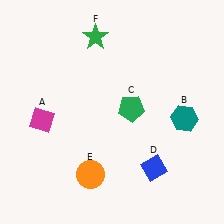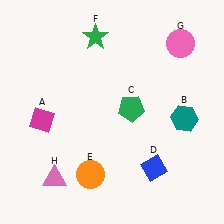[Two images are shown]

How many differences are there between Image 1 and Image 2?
There are 2 differences between the two images.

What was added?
A pink circle (G), a pink triangle (H) were added in Image 2.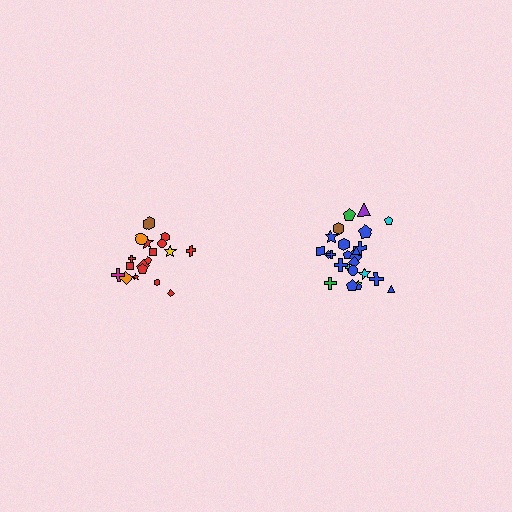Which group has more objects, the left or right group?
The right group.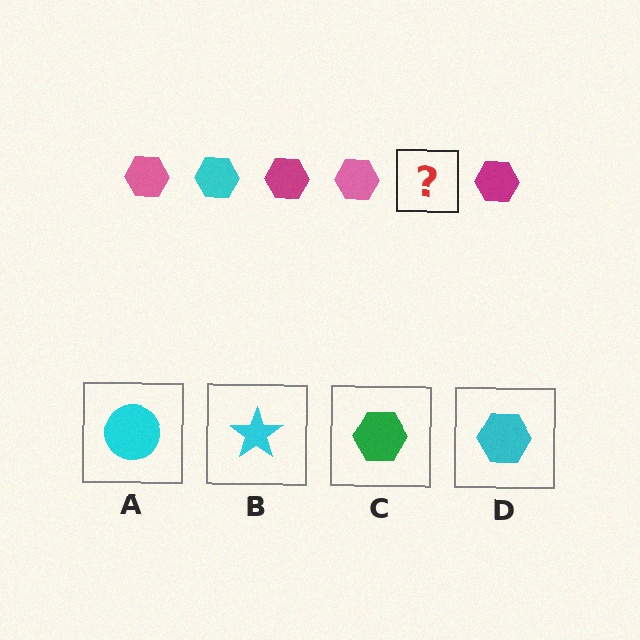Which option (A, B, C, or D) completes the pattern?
D.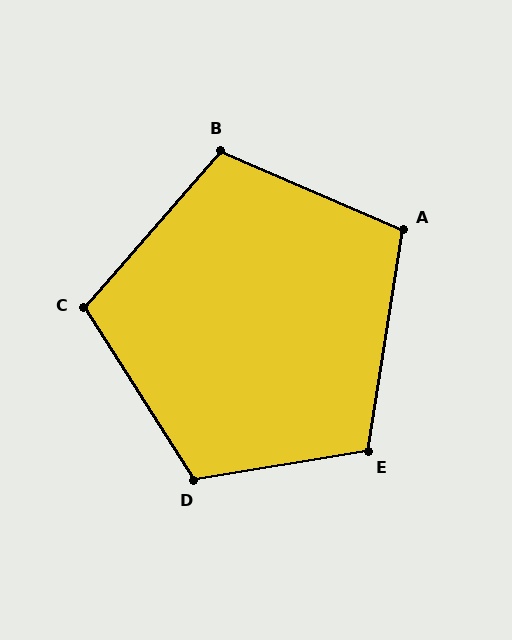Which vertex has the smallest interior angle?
A, at approximately 104 degrees.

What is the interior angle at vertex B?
Approximately 108 degrees (obtuse).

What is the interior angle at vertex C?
Approximately 107 degrees (obtuse).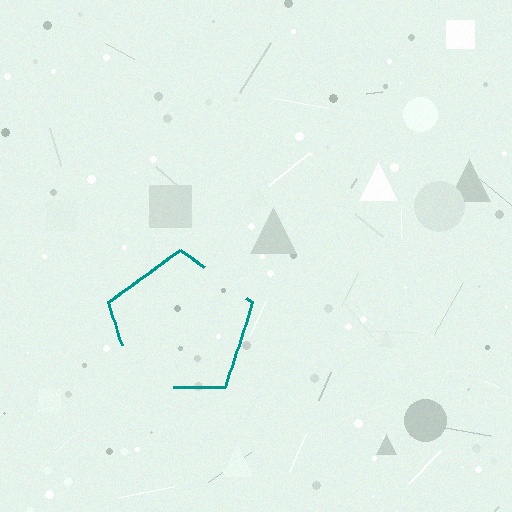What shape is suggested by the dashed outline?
The dashed outline suggests a pentagon.